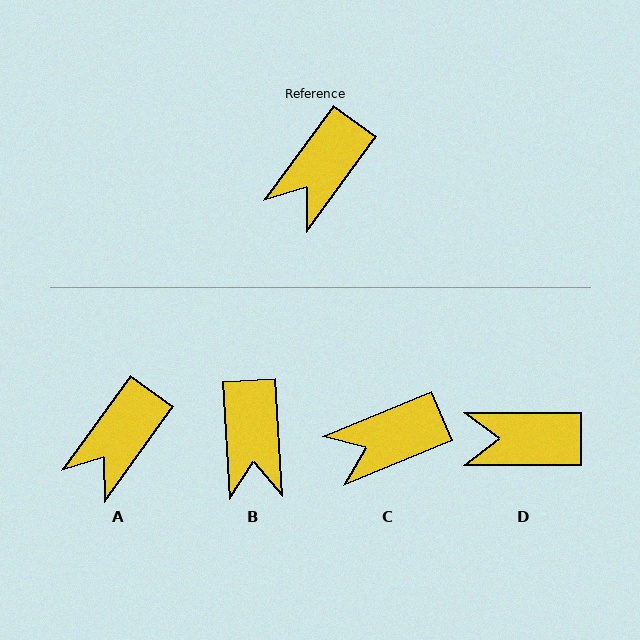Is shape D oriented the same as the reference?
No, it is off by about 54 degrees.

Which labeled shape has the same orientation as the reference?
A.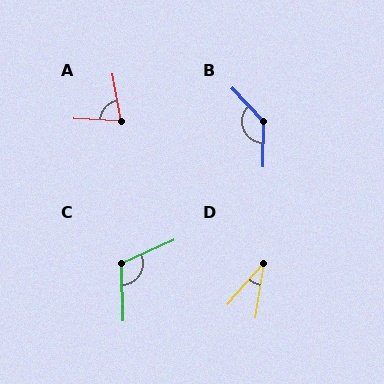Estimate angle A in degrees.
Approximately 77 degrees.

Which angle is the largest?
B, at approximately 136 degrees.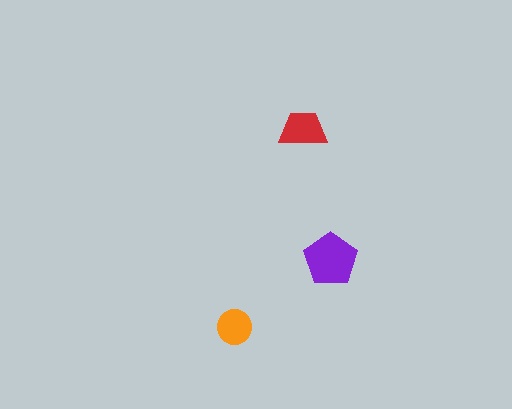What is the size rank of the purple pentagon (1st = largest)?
1st.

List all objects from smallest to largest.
The orange circle, the red trapezoid, the purple pentagon.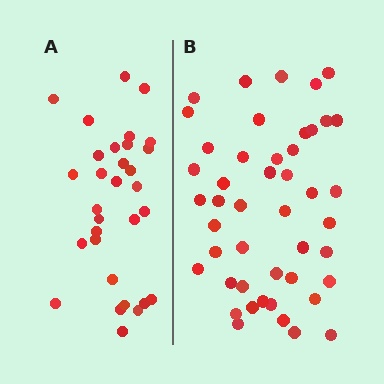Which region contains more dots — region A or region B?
Region B (the right region) has more dots.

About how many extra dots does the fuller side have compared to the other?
Region B has approximately 15 more dots than region A.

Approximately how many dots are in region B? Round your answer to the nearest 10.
About 50 dots. (The exact count is 46, which rounds to 50.)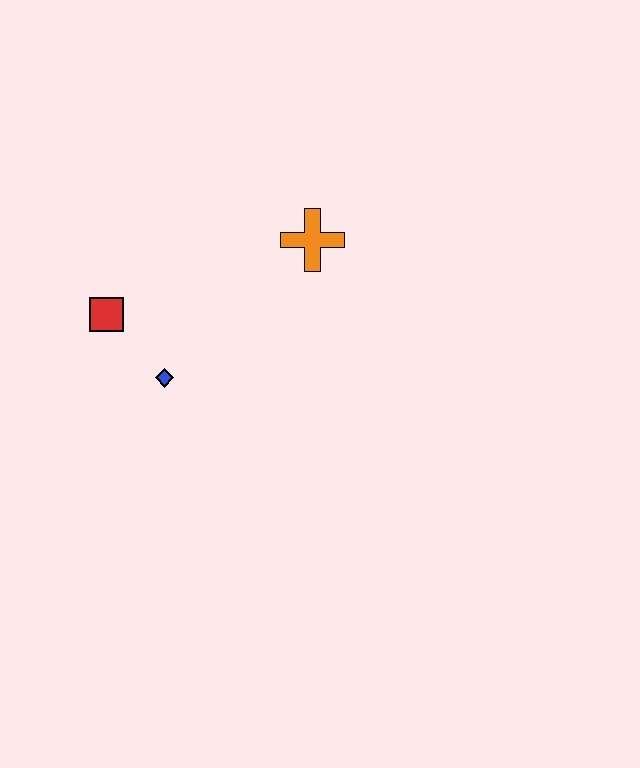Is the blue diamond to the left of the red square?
No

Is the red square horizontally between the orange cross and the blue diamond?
No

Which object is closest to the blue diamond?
The red square is closest to the blue diamond.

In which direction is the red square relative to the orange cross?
The red square is to the left of the orange cross.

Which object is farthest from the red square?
The orange cross is farthest from the red square.